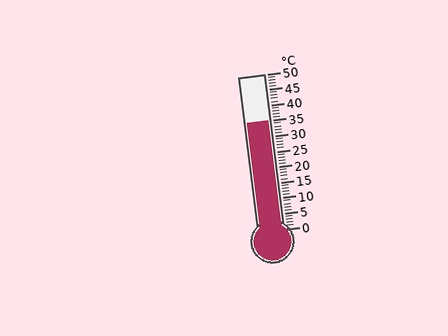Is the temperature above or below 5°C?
The temperature is above 5°C.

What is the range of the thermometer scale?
The thermometer scale ranges from 0°C to 50°C.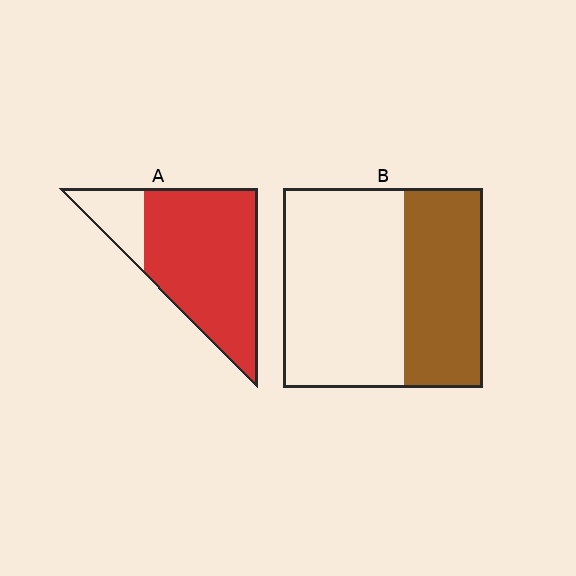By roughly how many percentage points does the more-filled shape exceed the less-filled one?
By roughly 40 percentage points (A over B).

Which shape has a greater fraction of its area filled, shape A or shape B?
Shape A.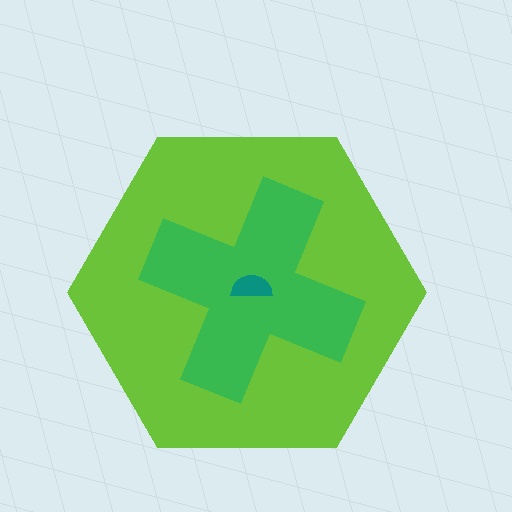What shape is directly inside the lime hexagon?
The green cross.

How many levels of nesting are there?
3.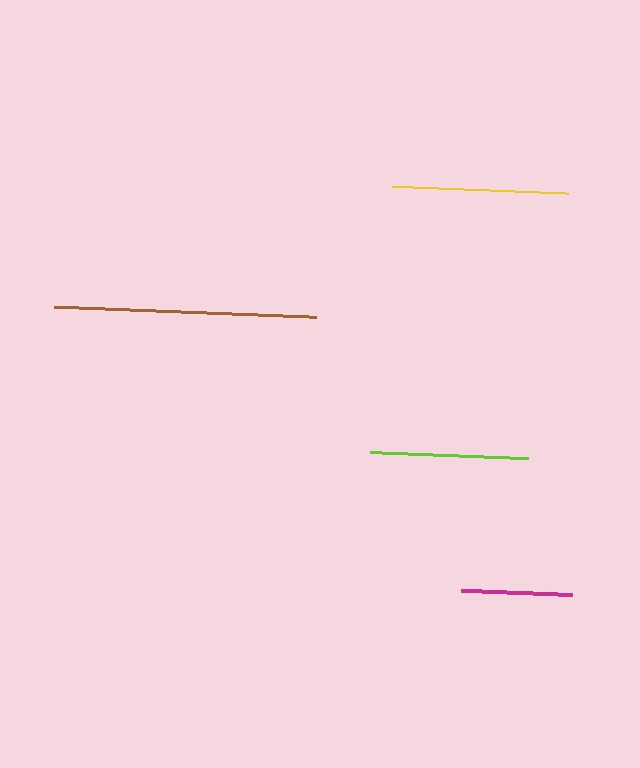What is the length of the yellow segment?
The yellow segment is approximately 176 pixels long.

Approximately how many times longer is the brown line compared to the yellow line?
The brown line is approximately 1.5 times the length of the yellow line.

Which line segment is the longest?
The brown line is the longest at approximately 262 pixels.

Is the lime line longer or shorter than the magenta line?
The lime line is longer than the magenta line.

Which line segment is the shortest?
The magenta line is the shortest at approximately 111 pixels.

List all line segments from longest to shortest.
From longest to shortest: brown, yellow, lime, magenta.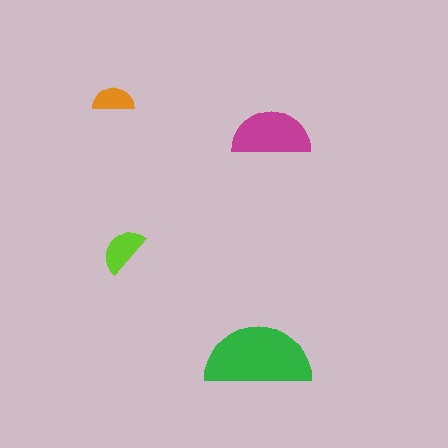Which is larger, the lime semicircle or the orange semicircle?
The lime one.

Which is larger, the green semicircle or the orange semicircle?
The green one.